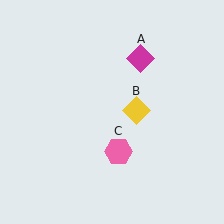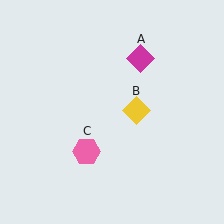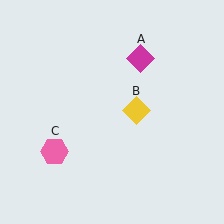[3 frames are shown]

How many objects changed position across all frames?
1 object changed position: pink hexagon (object C).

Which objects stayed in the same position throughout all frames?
Magenta diamond (object A) and yellow diamond (object B) remained stationary.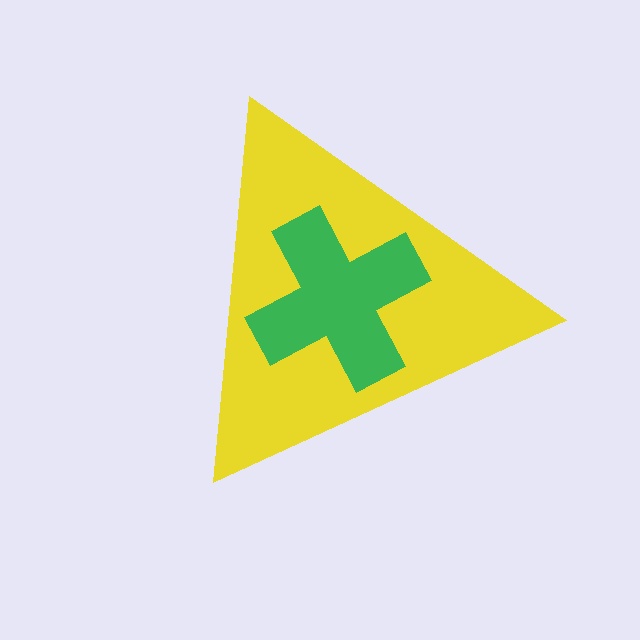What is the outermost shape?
The yellow triangle.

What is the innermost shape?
The green cross.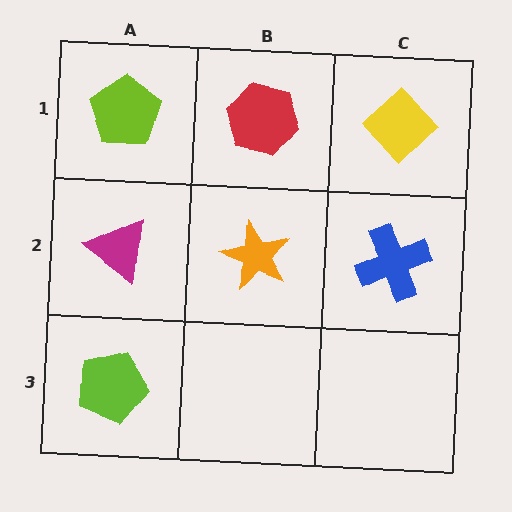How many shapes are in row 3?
1 shape.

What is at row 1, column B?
A red hexagon.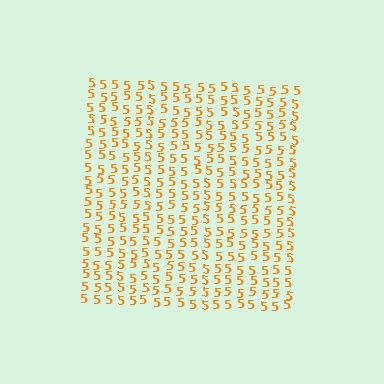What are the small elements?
The small elements are digit 5's.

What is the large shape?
The large shape is a square.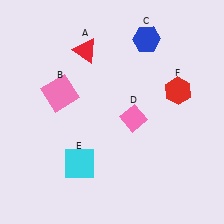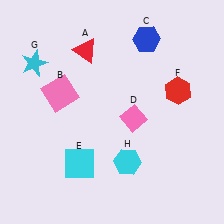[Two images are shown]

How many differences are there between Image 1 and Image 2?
There are 2 differences between the two images.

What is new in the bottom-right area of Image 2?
A cyan hexagon (H) was added in the bottom-right area of Image 2.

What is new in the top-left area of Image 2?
A cyan star (G) was added in the top-left area of Image 2.